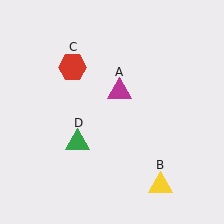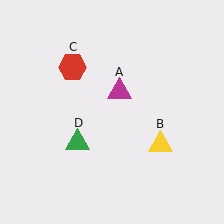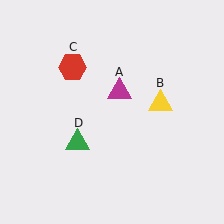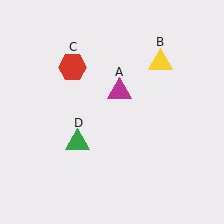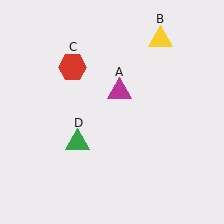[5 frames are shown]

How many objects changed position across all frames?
1 object changed position: yellow triangle (object B).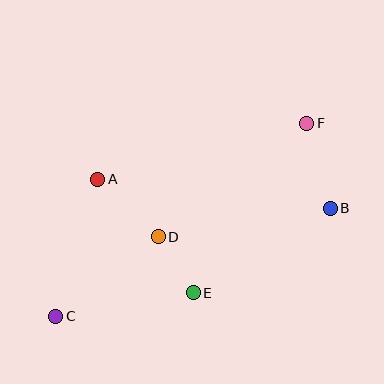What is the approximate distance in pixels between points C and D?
The distance between C and D is approximately 130 pixels.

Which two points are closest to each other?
Points D and E are closest to each other.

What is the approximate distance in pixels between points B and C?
The distance between B and C is approximately 295 pixels.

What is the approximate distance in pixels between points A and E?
The distance between A and E is approximately 148 pixels.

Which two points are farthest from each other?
Points C and F are farthest from each other.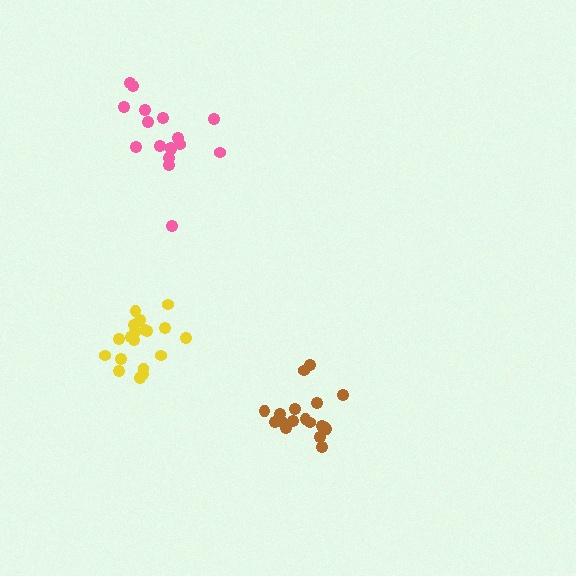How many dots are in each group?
Group 1: 17 dots, Group 2: 19 dots, Group 3: 18 dots (54 total).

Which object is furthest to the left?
The yellow cluster is leftmost.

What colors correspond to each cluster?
The clusters are colored: pink, yellow, brown.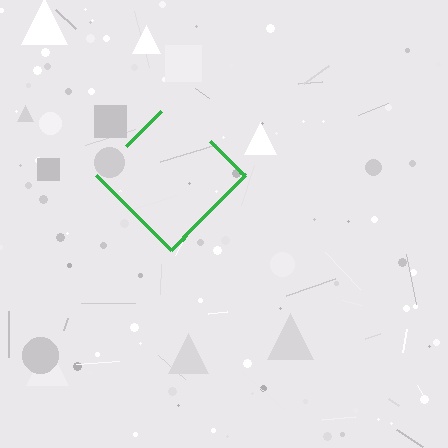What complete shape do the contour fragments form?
The contour fragments form a diamond.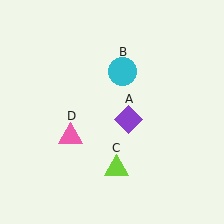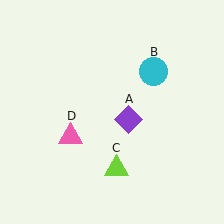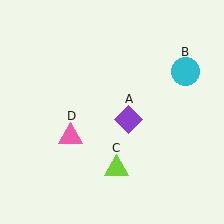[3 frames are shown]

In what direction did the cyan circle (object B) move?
The cyan circle (object B) moved right.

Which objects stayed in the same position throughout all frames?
Purple diamond (object A) and lime triangle (object C) and pink triangle (object D) remained stationary.